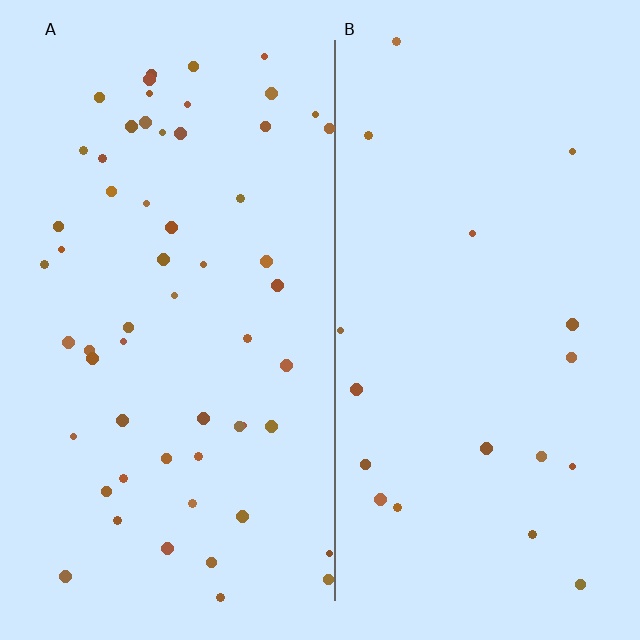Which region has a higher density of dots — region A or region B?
A (the left).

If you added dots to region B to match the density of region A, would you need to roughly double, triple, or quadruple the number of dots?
Approximately triple.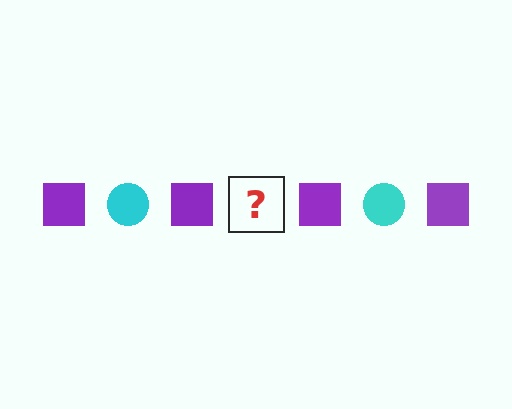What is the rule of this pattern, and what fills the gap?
The rule is that the pattern alternates between purple square and cyan circle. The gap should be filled with a cyan circle.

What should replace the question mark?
The question mark should be replaced with a cyan circle.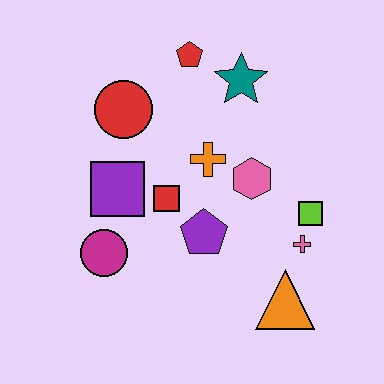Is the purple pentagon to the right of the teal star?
No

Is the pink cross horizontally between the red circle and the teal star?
No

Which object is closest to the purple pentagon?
The red square is closest to the purple pentagon.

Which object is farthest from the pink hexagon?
The magenta circle is farthest from the pink hexagon.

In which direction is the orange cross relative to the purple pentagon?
The orange cross is above the purple pentagon.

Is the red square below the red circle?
Yes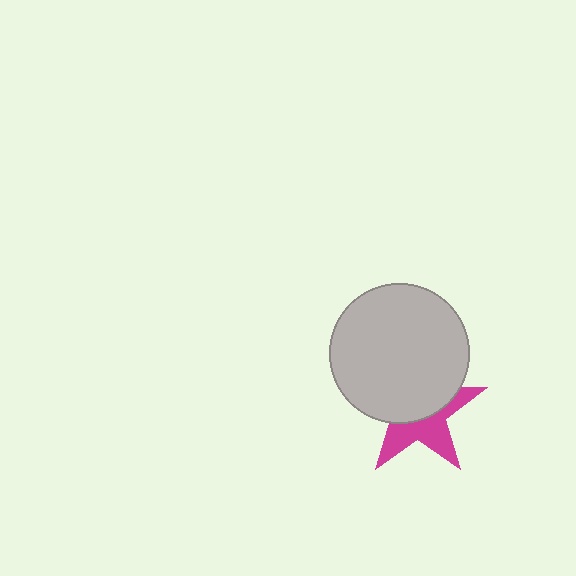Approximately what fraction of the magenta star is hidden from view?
Roughly 56% of the magenta star is hidden behind the light gray circle.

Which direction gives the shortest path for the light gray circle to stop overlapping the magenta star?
Moving up gives the shortest separation.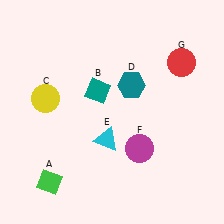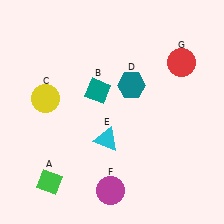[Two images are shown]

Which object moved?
The magenta circle (F) moved down.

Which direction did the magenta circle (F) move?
The magenta circle (F) moved down.